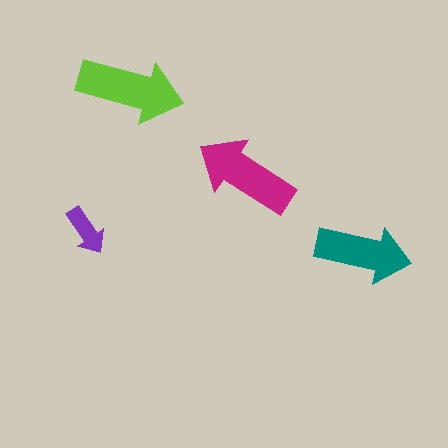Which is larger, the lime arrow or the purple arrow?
The lime one.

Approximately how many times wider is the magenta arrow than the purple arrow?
About 2 times wider.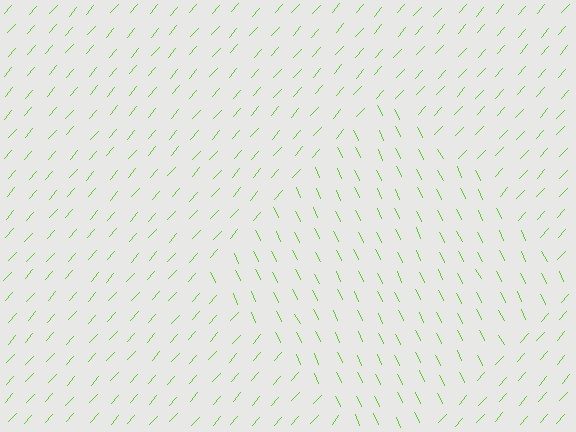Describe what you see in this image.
The image is filled with small lime line segments. A diamond region in the image has lines oriented differently from the surrounding lines, creating a visible texture boundary.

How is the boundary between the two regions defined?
The boundary is defined purely by a change in line orientation (approximately 67 degrees difference). All lines are the same color and thickness.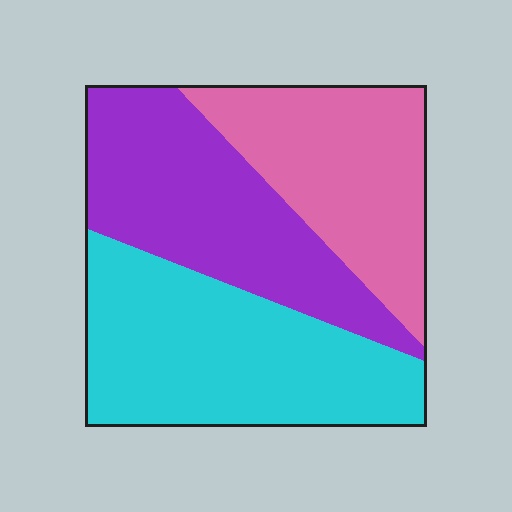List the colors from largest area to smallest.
From largest to smallest: cyan, purple, pink.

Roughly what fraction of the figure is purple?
Purple takes up about one third (1/3) of the figure.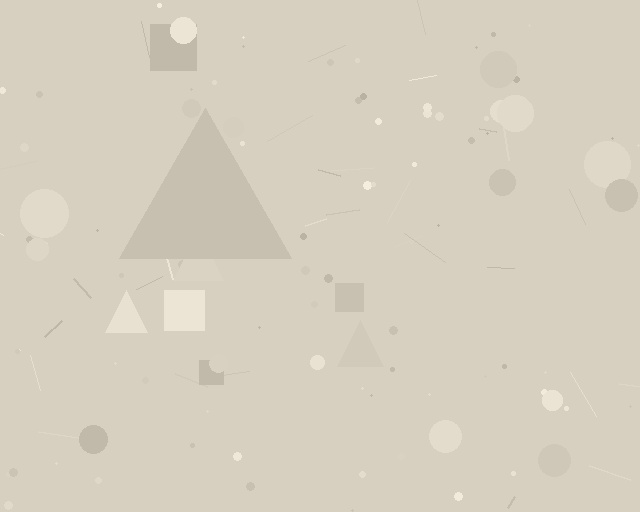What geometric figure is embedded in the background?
A triangle is embedded in the background.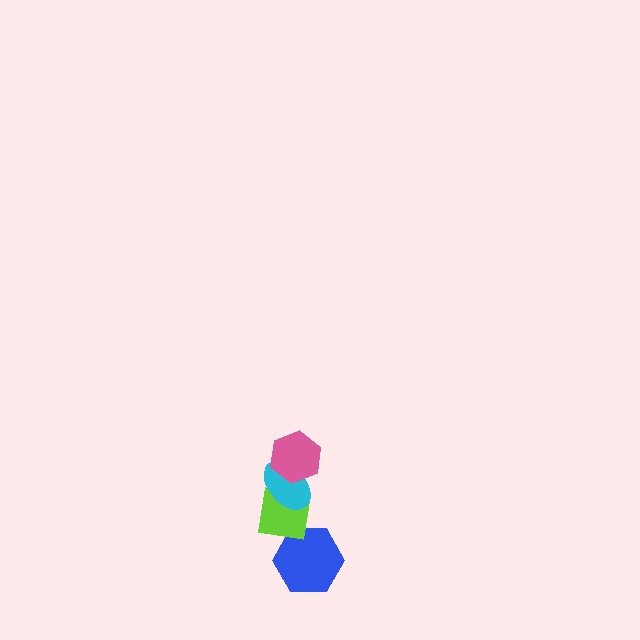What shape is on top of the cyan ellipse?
The pink hexagon is on top of the cyan ellipse.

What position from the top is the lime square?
The lime square is 3rd from the top.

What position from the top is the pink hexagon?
The pink hexagon is 1st from the top.